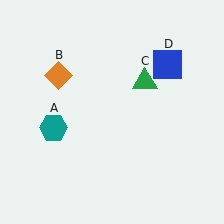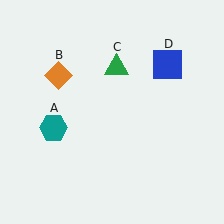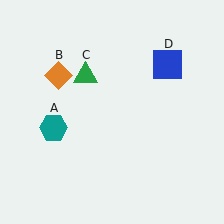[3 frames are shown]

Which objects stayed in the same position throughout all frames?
Teal hexagon (object A) and orange diamond (object B) and blue square (object D) remained stationary.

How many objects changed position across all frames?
1 object changed position: green triangle (object C).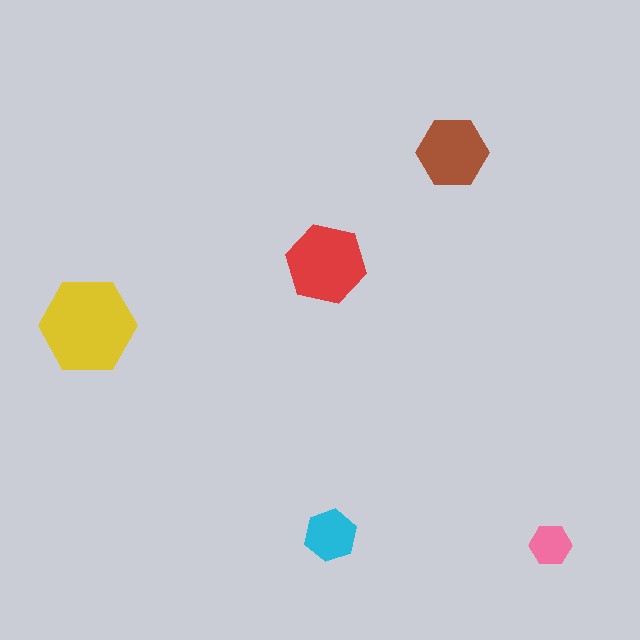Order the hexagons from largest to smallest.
the yellow one, the red one, the brown one, the cyan one, the pink one.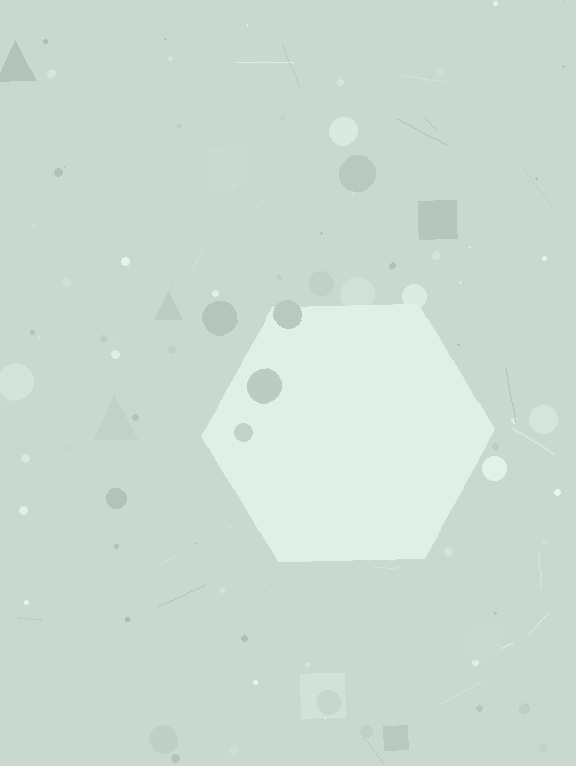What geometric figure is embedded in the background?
A hexagon is embedded in the background.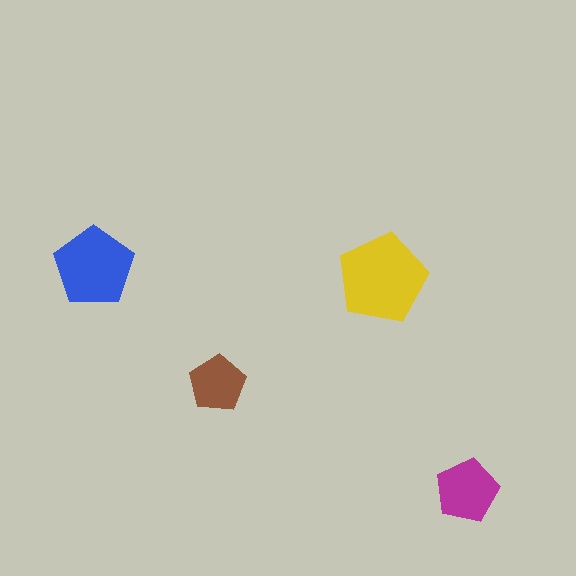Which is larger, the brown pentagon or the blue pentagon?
The blue one.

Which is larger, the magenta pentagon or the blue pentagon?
The blue one.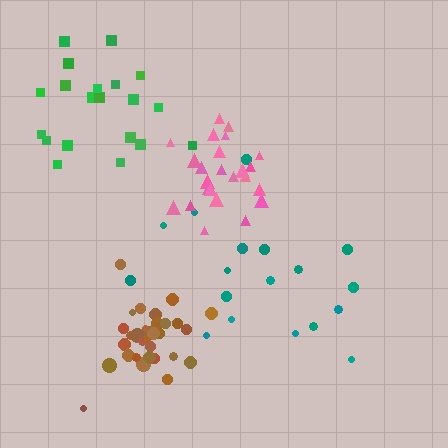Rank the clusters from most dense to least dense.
brown, pink, green, teal.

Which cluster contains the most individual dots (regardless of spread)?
Brown (32).